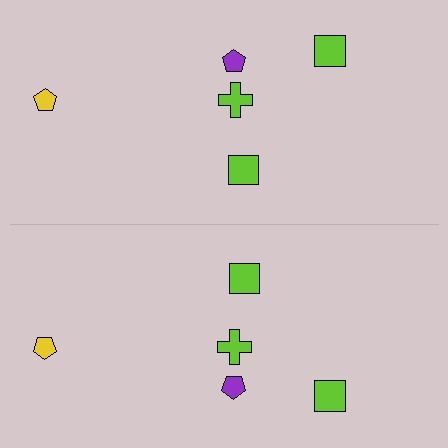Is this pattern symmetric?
Yes, this pattern has bilateral (reflection) symmetry.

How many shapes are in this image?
There are 10 shapes in this image.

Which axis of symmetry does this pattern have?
The pattern has a horizontal axis of symmetry running through the center of the image.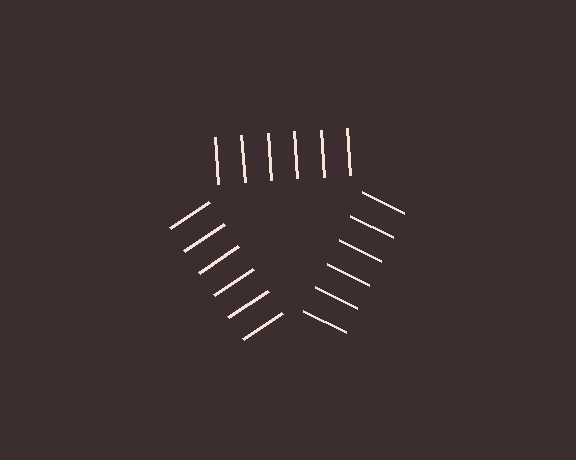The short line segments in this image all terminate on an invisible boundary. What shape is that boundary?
An illusory triangle — the line segments terminate on its edges but no continuous stroke is drawn.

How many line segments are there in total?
18 — 6 along each of the 3 edges.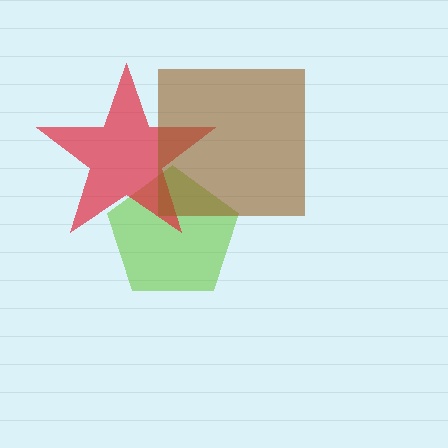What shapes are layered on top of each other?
The layered shapes are: a lime pentagon, a red star, a brown square.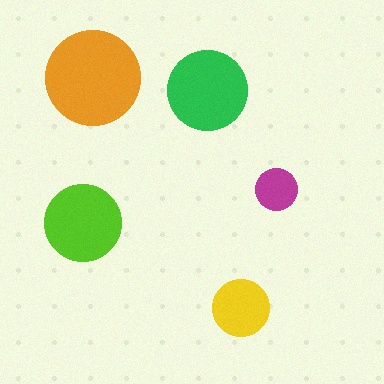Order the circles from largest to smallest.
the orange one, the green one, the lime one, the yellow one, the magenta one.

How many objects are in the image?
There are 5 objects in the image.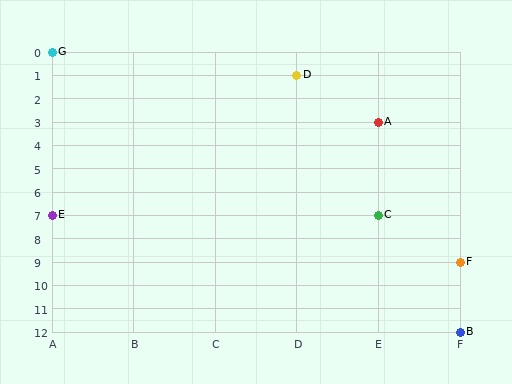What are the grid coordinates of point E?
Point E is at grid coordinates (A, 7).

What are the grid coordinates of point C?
Point C is at grid coordinates (E, 7).